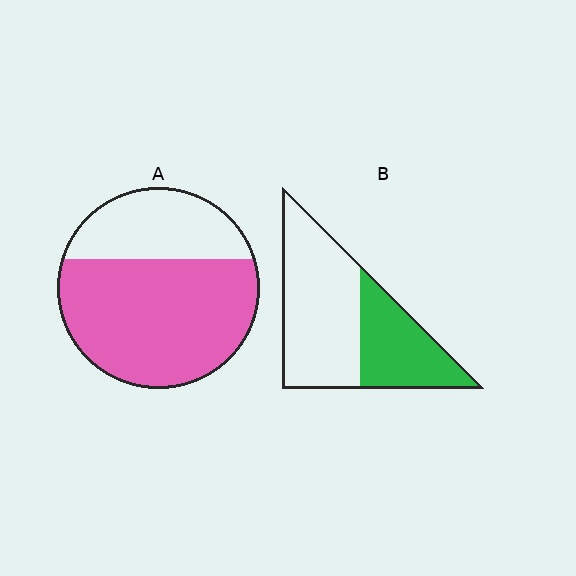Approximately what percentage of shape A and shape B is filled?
A is approximately 70% and B is approximately 40%.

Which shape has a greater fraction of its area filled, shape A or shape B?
Shape A.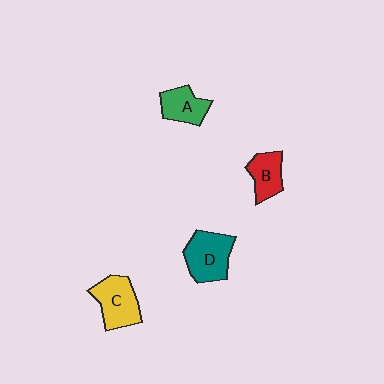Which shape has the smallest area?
Shape B (red).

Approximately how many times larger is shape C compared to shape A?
Approximately 1.4 times.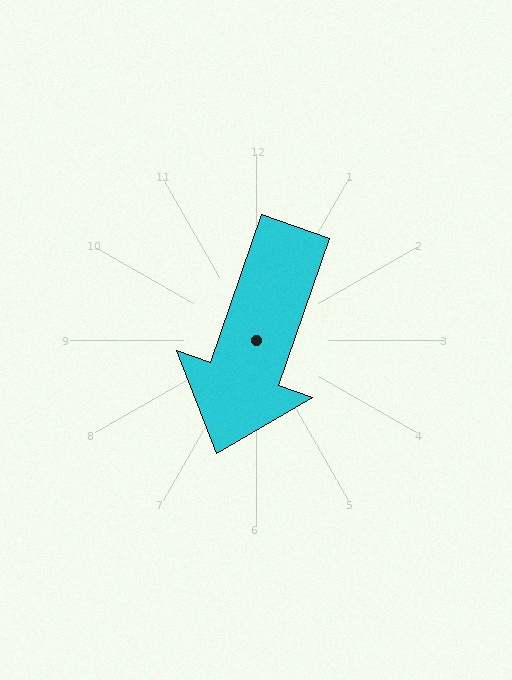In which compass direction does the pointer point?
South.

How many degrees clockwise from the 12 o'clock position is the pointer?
Approximately 199 degrees.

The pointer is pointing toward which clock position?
Roughly 7 o'clock.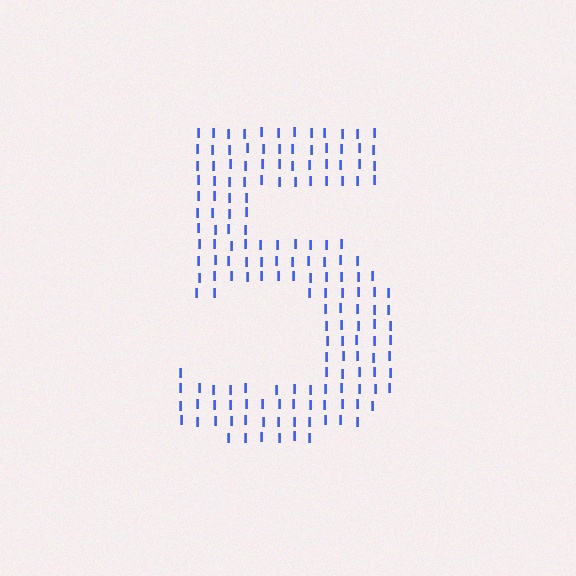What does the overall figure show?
The overall figure shows the digit 5.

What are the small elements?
The small elements are letter I's.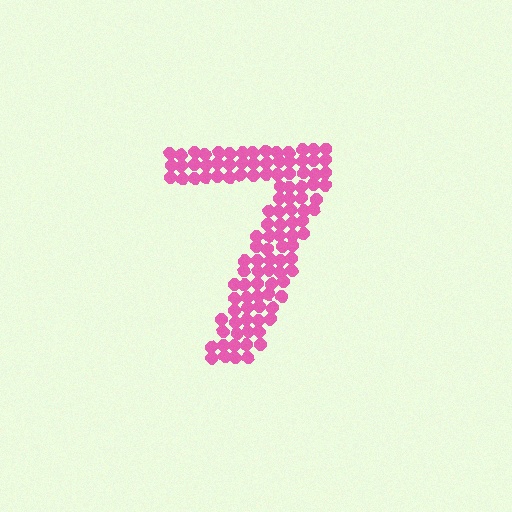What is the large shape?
The large shape is the digit 7.